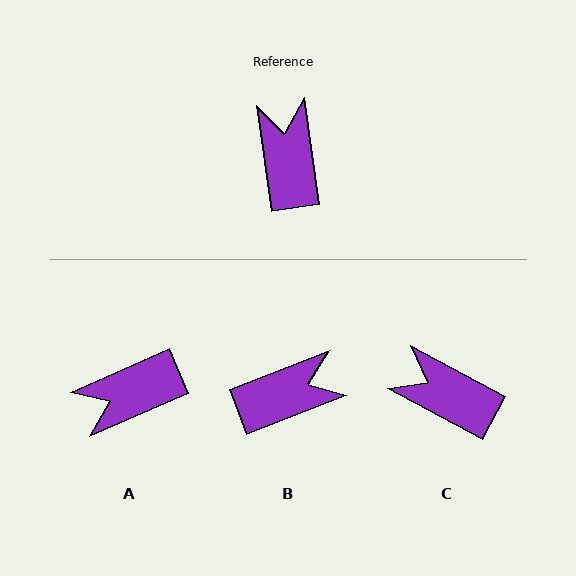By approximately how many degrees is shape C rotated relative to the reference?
Approximately 53 degrees counter-clockwise.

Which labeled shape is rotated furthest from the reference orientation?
A, about 105 degrees away.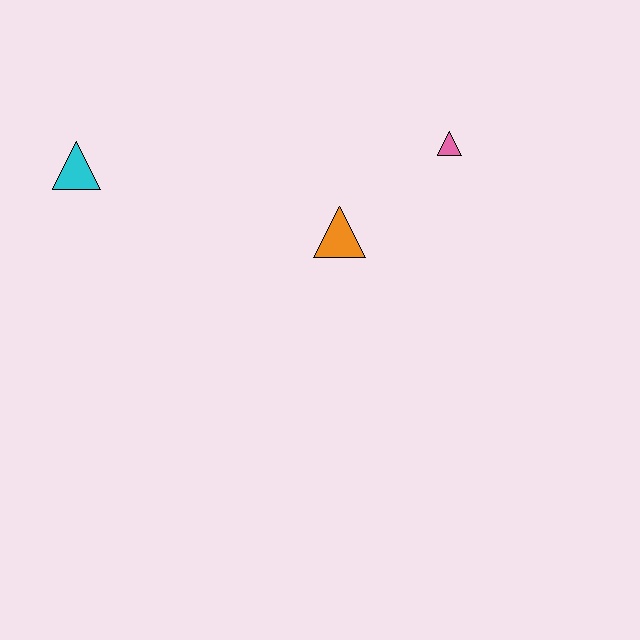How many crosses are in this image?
There are no crosses.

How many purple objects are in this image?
There are no purple objects.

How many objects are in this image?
There are 3 objects.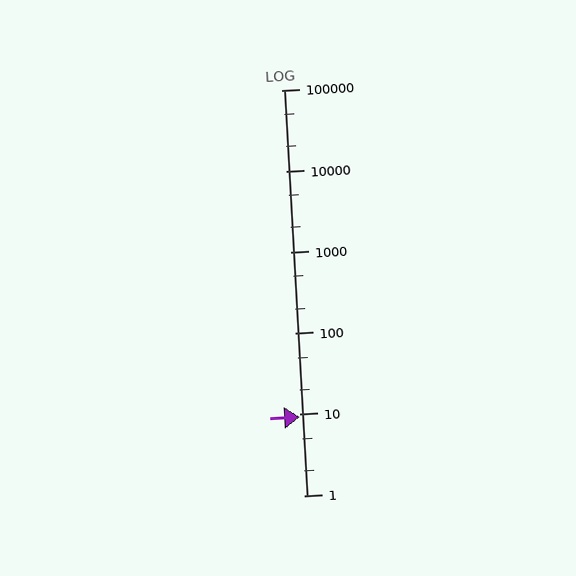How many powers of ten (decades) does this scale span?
The scale spans 5 decades, from 1 to 100000.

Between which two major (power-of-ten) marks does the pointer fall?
The pointer is between 1 and 10.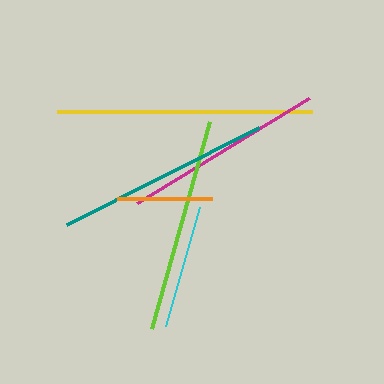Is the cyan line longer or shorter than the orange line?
The cyan line is longer than the orange line.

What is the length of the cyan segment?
The cyan segment is approximately 124 pixels long.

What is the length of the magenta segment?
The magenta segment is approximately 202 pixels long.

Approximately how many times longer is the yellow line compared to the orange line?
The yellow line is approximately 2.7 times the length of the orange line.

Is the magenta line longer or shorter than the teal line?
The teal line is longer than the magenta line.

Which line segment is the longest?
The yellow line is the longest at approximately 254 pixels.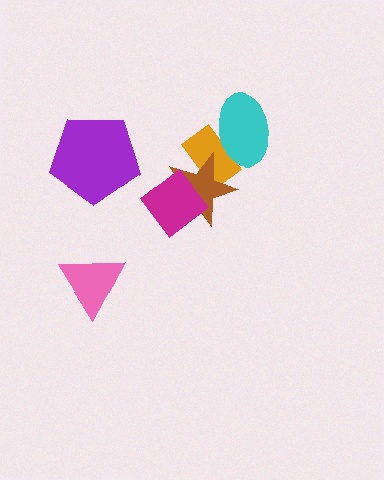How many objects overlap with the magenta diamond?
1 object overlaps with the magenta diamond.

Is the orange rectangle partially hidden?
Yes, it is partially covered by another shape.